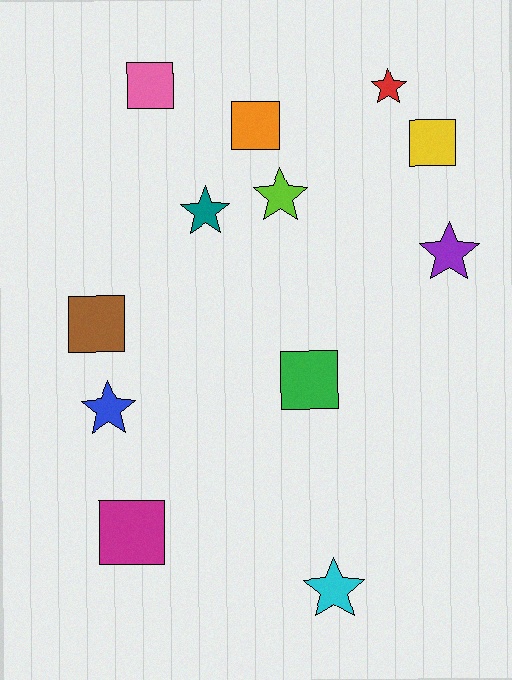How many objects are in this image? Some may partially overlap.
There are 12 objects.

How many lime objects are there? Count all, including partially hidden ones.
There is 1 lime object.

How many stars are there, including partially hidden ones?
There are 6 stars.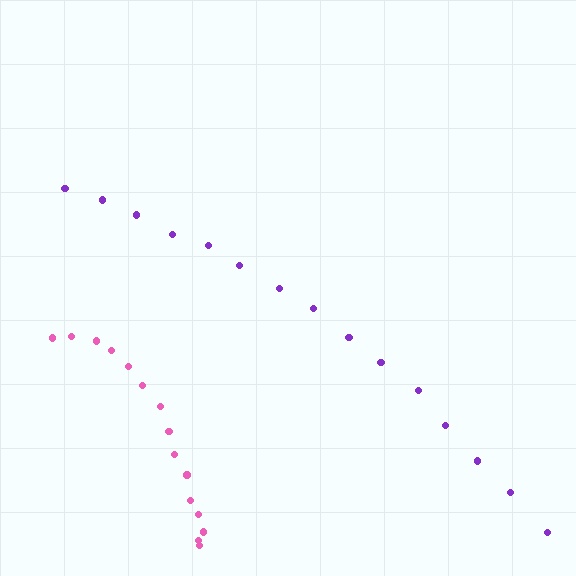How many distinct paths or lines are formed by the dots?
There are 2 distinct paths.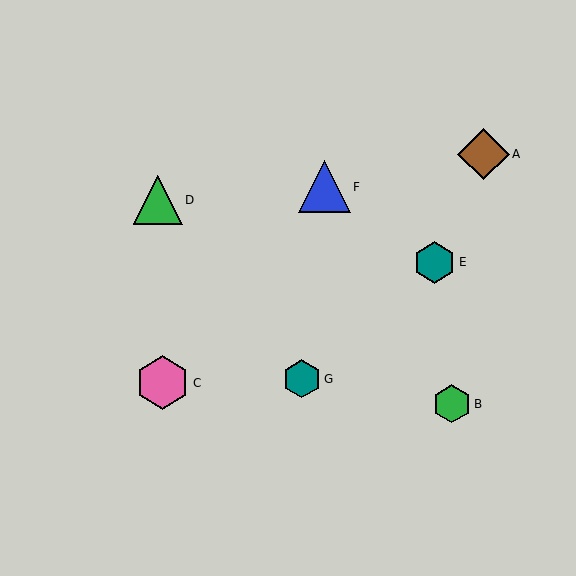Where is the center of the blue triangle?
The center of the blue triangle is at (324, 187).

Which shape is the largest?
The pink hexagon (labeled C) is the largest.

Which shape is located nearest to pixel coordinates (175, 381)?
The pink hexagon (labeled C) at (163, 383) is nearest to that location.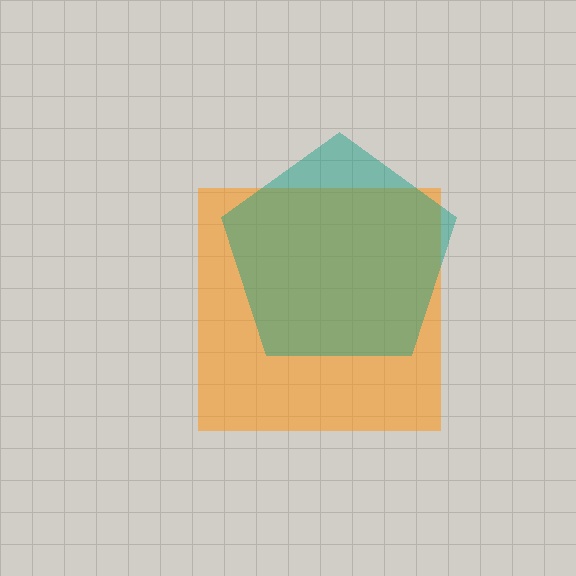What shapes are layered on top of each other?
The layered shapes are: an orange square, a teal pentagon.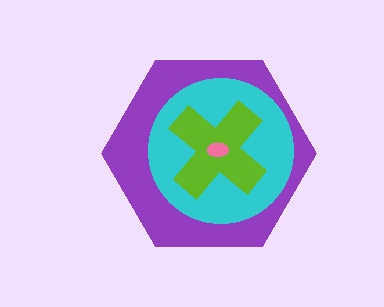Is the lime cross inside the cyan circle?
Yes.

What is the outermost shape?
The purple hexagon.